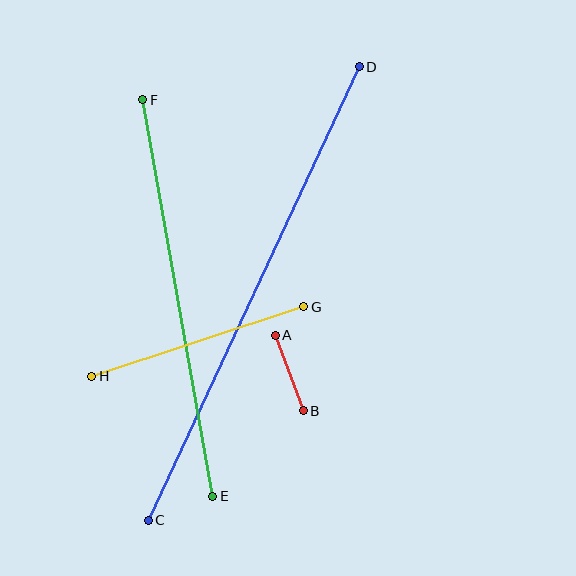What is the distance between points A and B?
The distance is approximately 80 pixels.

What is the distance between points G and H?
The distance is approximately 223 pixels.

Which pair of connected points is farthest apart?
Points C and D are farthest apart.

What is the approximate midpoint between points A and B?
The midpoint is at approximately (289, 373) pixels.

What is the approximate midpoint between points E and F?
The midpoint is at approximately (178, 298) pixels.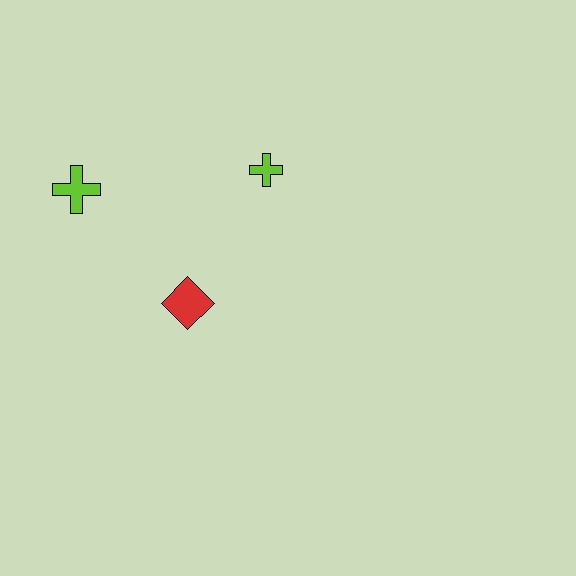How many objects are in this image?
There are 3 objects.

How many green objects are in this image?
There are no green objects.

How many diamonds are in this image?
There is 1 diamond.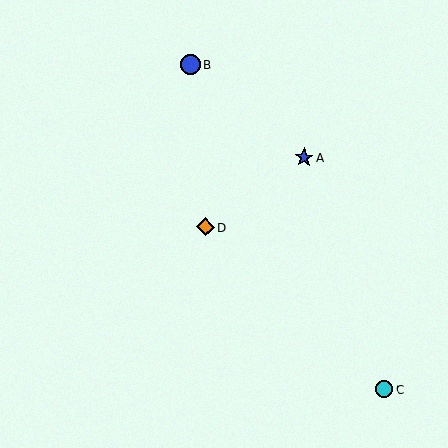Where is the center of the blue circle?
The center of the blue circle is at (190, 65).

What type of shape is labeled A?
Shape A is a blue star.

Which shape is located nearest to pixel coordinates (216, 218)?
The orange diamond (labeled D) at (205, 227) is nearest to that location.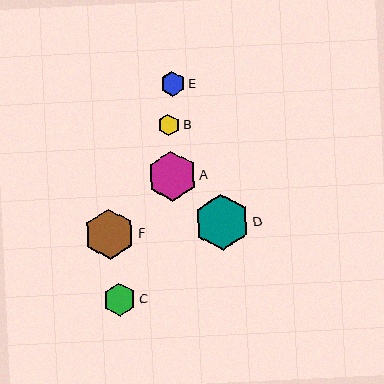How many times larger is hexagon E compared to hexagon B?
Hexagon E is approximately 1.2 times the size of hexagon B.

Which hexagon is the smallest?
Hexagon B is the smallest with a size of approximately 21 pixels.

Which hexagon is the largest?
Hexagon D is the largest with a size of approximately 55 pixels.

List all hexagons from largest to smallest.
From largest to smallest: D, F, A, C, E, B.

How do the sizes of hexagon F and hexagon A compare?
Hexagon F and hexagon A are approximately the same size.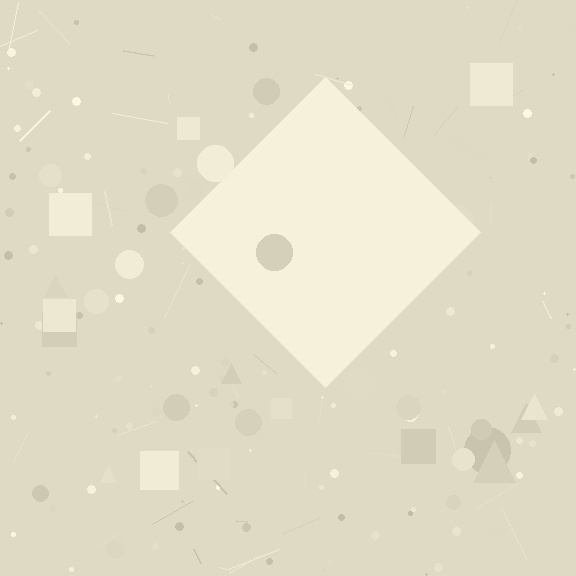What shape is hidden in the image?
A diamond is hidden in the image.